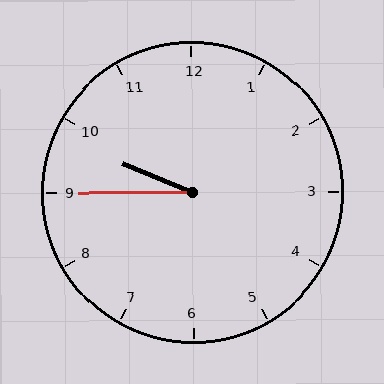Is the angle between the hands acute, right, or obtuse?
It is acute.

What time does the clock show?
9:45.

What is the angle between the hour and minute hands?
Approximately 22 degrees.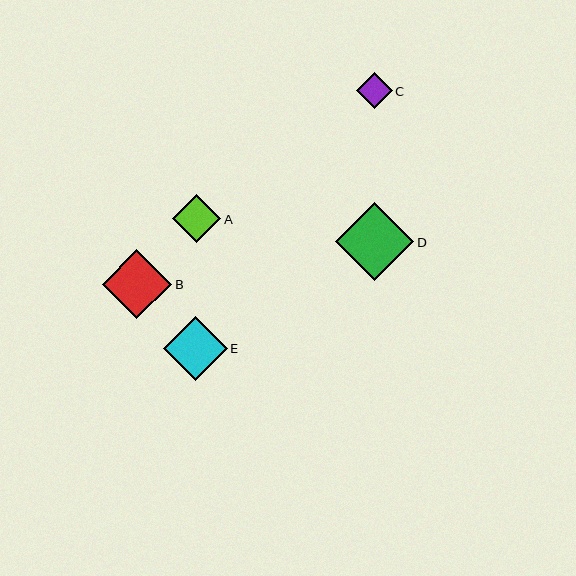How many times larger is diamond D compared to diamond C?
Diamond D is approximately 2.2 times the size of diamond C.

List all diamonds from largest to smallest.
From largest to smallest: D, B, E, A, C.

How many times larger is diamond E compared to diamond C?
Diamond E is approximately 1.8 times the size of diamond C.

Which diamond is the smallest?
Diamond C is the smallest with a size of approximately 36 pixels.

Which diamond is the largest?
Diamond D is the largest with a size of approximately 78 pixels.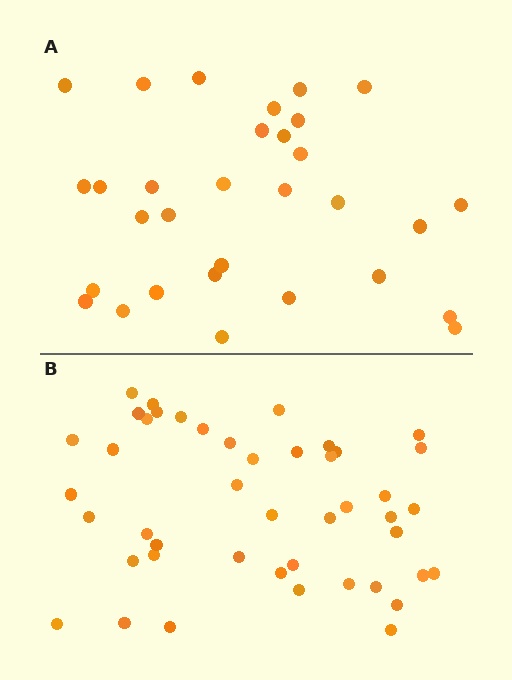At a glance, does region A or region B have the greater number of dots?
Region B (the bottom region) has more dots.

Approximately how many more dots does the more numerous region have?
Region B has approximately 15 more dots than region A.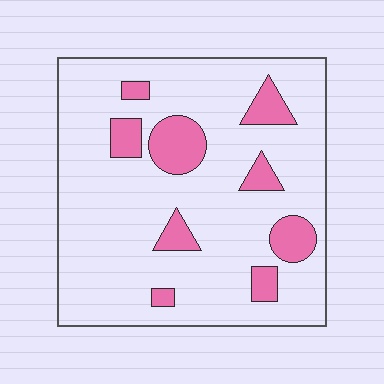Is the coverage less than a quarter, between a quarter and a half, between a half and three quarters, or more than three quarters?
Less than a quarter.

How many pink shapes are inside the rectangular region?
9.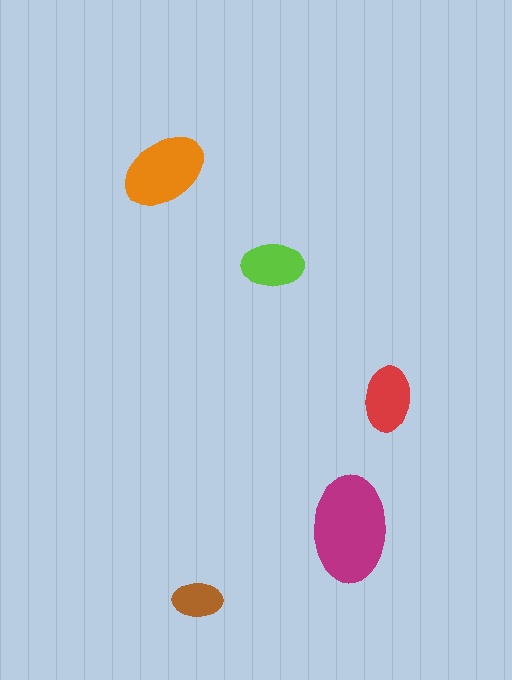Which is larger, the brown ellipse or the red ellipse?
The red one.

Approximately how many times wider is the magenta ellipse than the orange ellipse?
About 1.5 times wider.